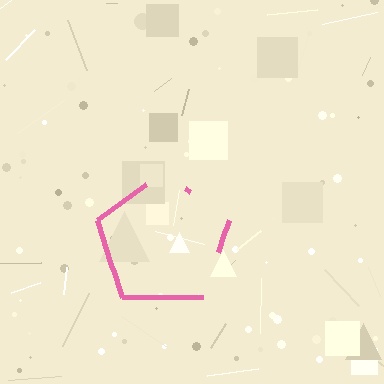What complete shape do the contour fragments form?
The contour fragments form a pentagon.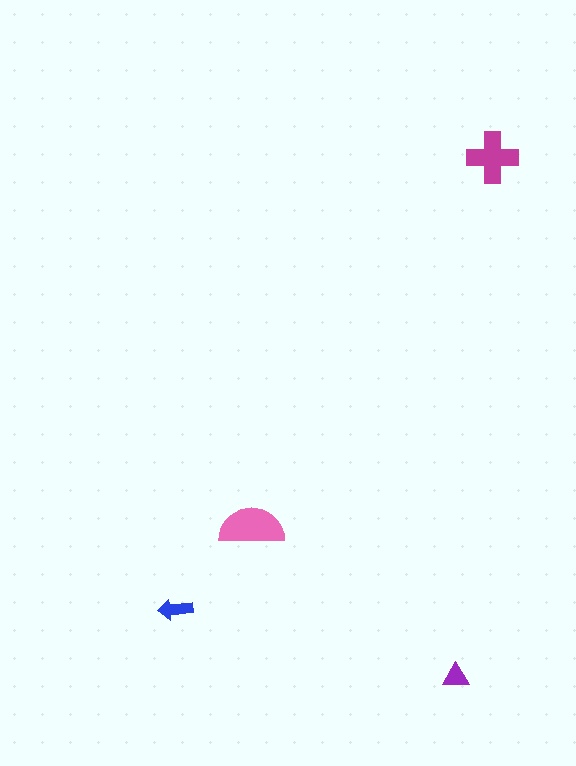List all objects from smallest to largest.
The purple triangle, the blue arrow, the magenta cross, the pink semicircle.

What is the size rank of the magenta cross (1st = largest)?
2nd.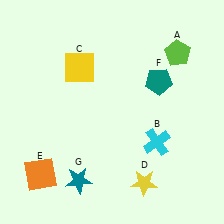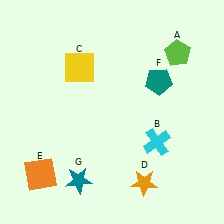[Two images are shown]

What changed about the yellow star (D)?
In Image 1, D is yellow. In Image 2, it changed to orange.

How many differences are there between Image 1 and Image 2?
There is 1 difference between the two images.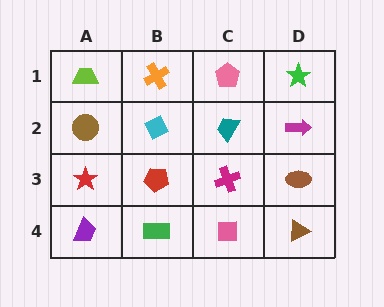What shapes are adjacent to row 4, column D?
A brown ellipse (row 3, column D), a pink square (row 4, column C).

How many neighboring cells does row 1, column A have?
2.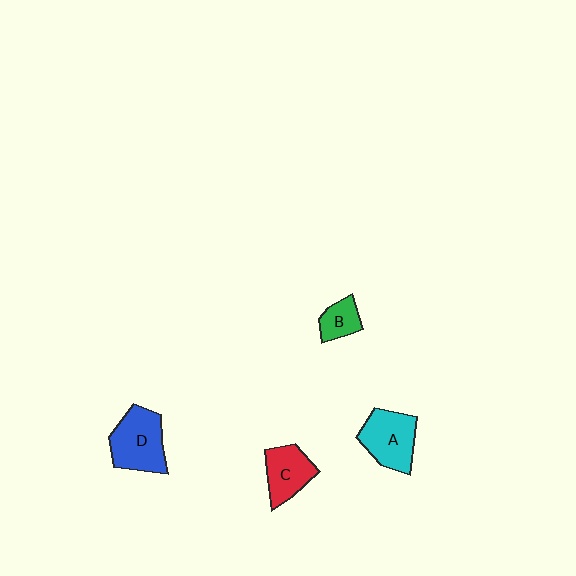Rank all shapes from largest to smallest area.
From largest to smallest: D (blue), A (cyan), C (red), B (green).